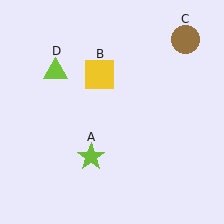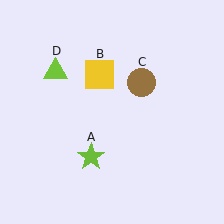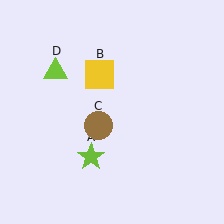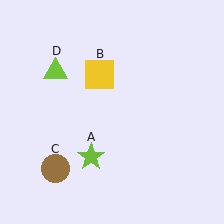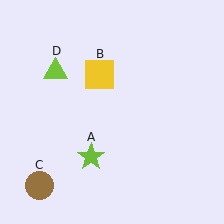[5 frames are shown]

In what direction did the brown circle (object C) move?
The brown circle (object C) moved down and to the left.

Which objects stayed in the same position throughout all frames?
Lime star (object A) and yellow square (object B) and lime triangle (object D) remained stationary.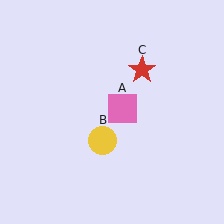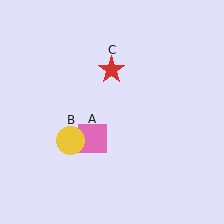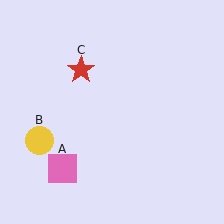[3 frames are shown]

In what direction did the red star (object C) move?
The red star (object C) moved left.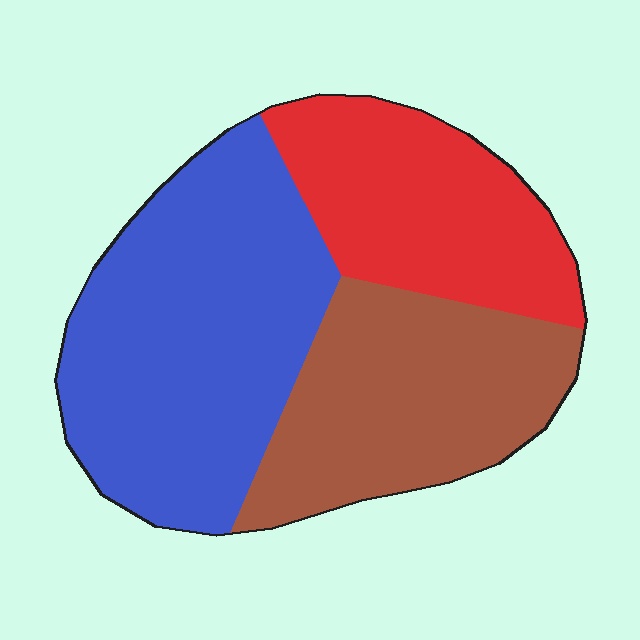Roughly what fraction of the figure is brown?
Brown covers roughly 30% of the figure.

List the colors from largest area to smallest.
From largest to smallest: blue, brown, red.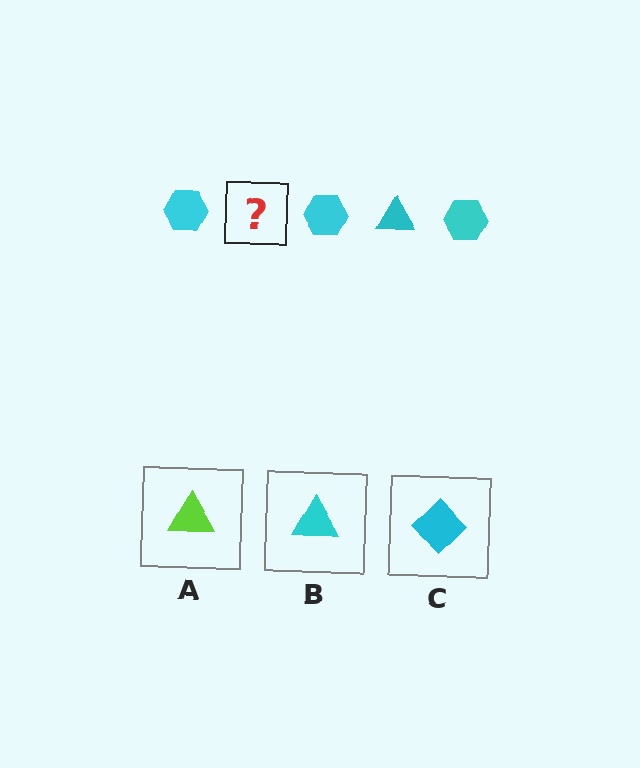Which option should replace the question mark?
Option B.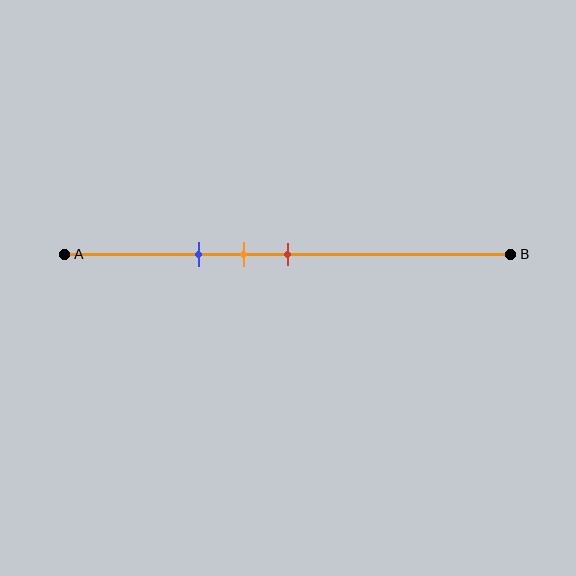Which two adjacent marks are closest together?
The orange and red marks are the closest adjacent pair.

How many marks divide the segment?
There are 3 marks dividing the segment.